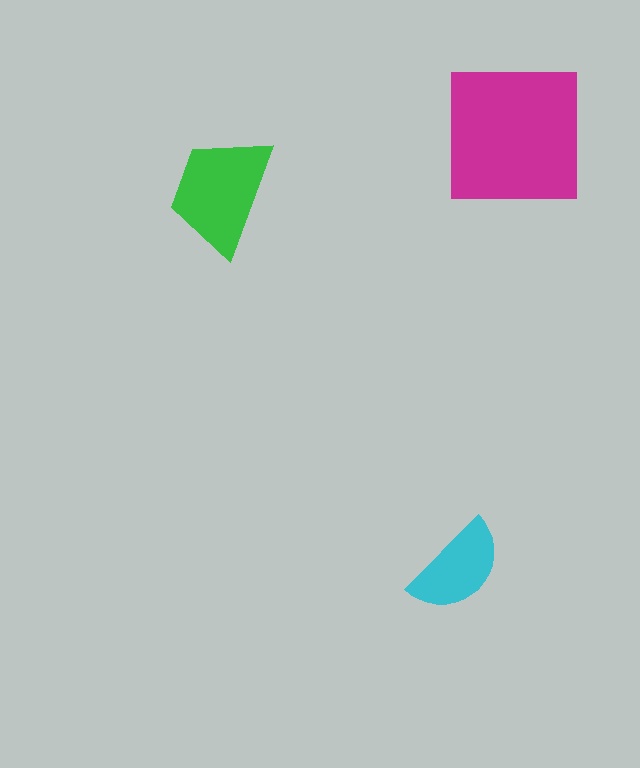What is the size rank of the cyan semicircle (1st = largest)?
3rd.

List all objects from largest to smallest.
The magenta square, the green trapezoid, the cyan semicircle.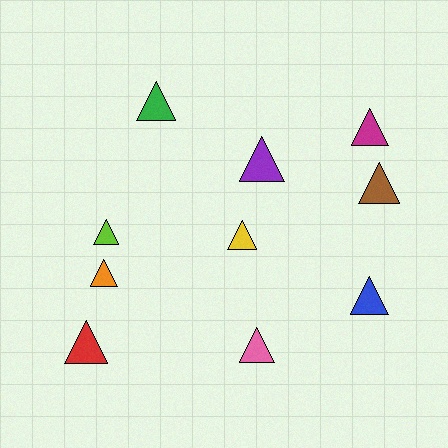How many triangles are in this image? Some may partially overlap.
There are 10 triangles.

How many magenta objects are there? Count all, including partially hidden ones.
There is 1 magenta object.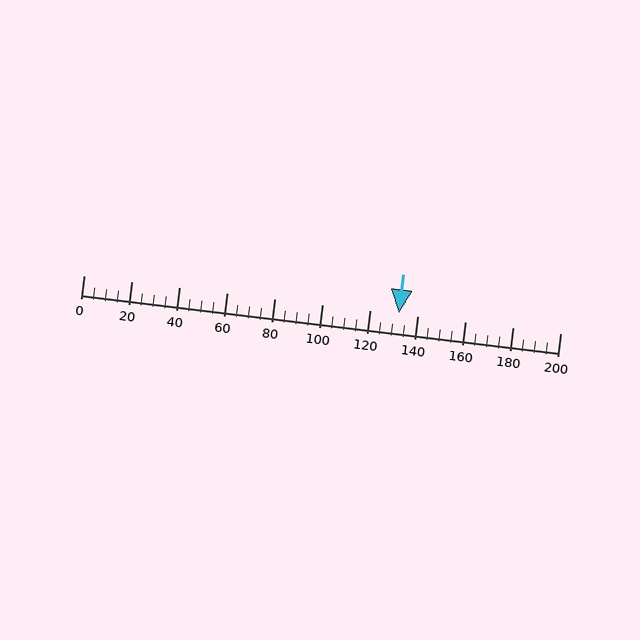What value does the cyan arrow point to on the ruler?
The cyan arrow points to approximately 132.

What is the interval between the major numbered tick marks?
The major tick marks are spaced 20 units apart.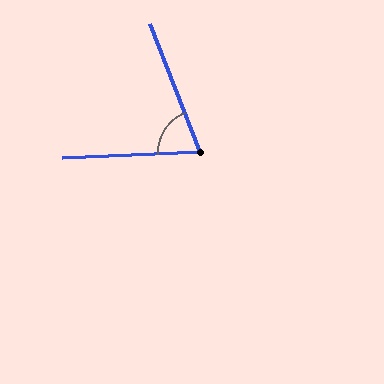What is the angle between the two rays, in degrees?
Approximately 71 degrees.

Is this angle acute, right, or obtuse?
It is acute.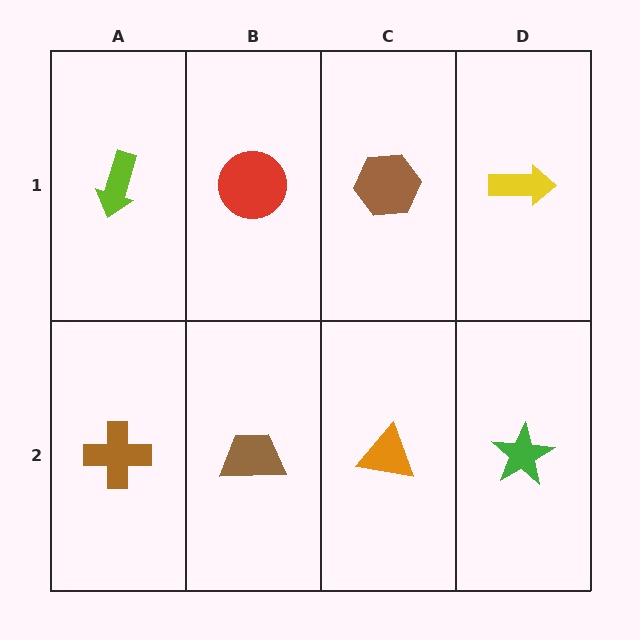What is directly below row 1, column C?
An orange triangle.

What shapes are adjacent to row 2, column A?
A lime arrow (row 1, column A), a brown trapezoid (row 2, column B).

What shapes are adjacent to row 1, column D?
A green star (row 2, column D), a brown hexagon (row 1, column C).